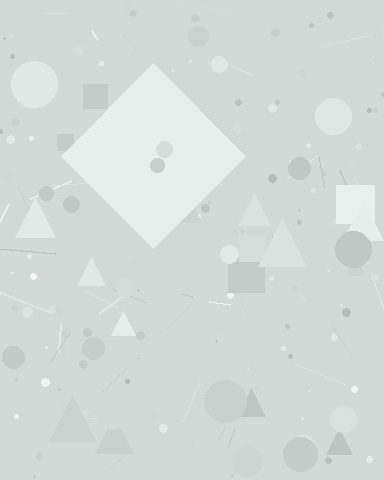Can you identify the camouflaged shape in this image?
The camouflaged shape is a diamond.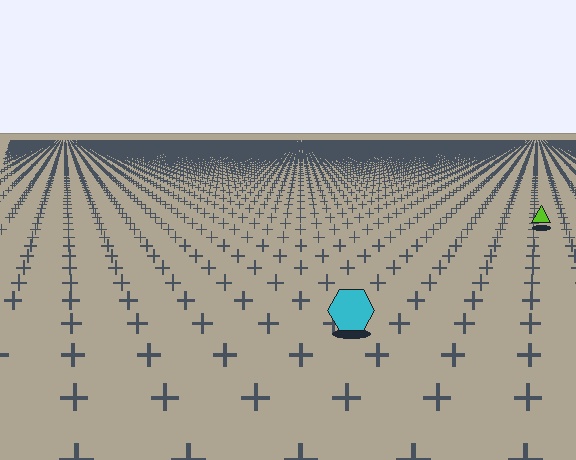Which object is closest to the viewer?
The cyan hexagon is closest. The texture marks near it are larger and more spread out.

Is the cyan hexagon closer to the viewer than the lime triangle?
Yes. The cyan hexagon is closer — you can tell from the texture gradient: the ground texture is coarser near it.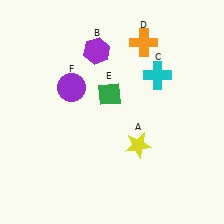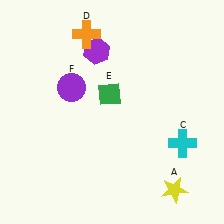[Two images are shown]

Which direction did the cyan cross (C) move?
The cyan cross (C) moved down.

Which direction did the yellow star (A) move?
The yellow star (A) moved down.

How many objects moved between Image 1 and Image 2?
3 objects moved between the two images.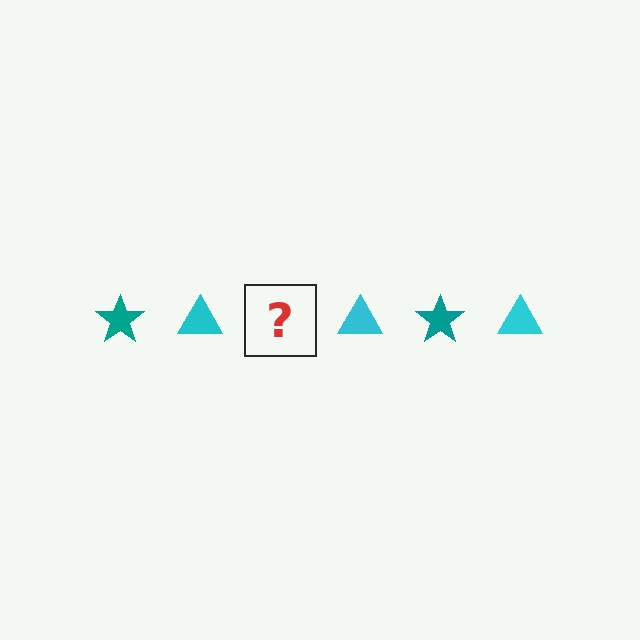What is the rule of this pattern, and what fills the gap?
The rule is that the pattern alternates between teal star and cyan triangle. The gap should be filled with a teal star.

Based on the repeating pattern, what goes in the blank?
The blank should be a teal star.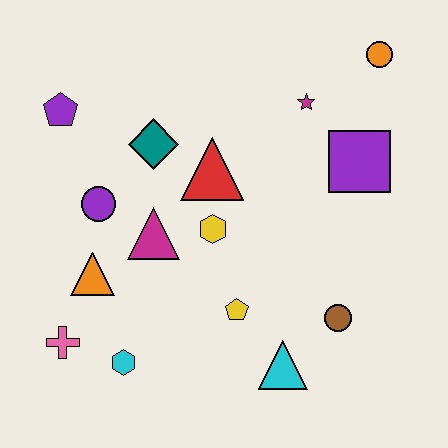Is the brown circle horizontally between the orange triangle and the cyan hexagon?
No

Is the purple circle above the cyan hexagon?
Yes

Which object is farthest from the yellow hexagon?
The orange circle is farthest from the yellow hexagon.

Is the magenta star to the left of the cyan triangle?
No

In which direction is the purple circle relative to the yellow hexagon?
The purple circle is to the left of the yellow hexagon.